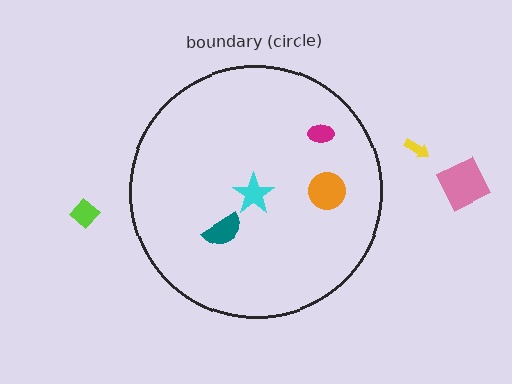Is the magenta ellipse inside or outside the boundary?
Inside.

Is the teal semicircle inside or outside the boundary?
Inside.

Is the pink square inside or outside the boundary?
Outside.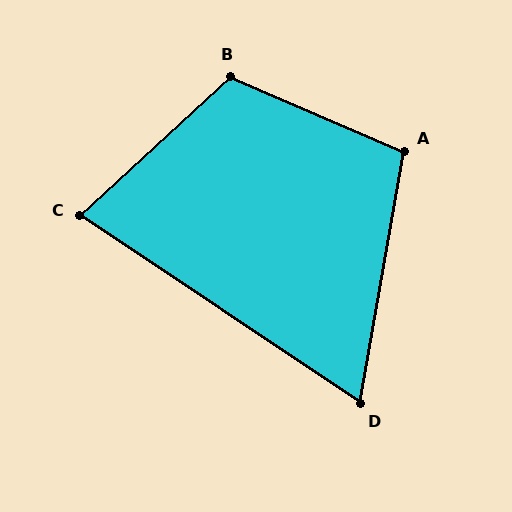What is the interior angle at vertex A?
Approximately 104 degrees (obtuse).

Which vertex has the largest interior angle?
B, at approximately 114 degrees.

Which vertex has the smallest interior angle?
D, at approximately 66 degrees.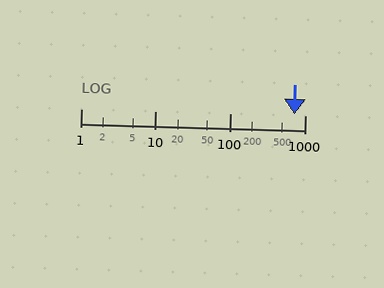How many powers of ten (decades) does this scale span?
The scale spans 3 decades, from 1 to 1000.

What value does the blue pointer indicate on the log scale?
The pointer indicates approximately 720.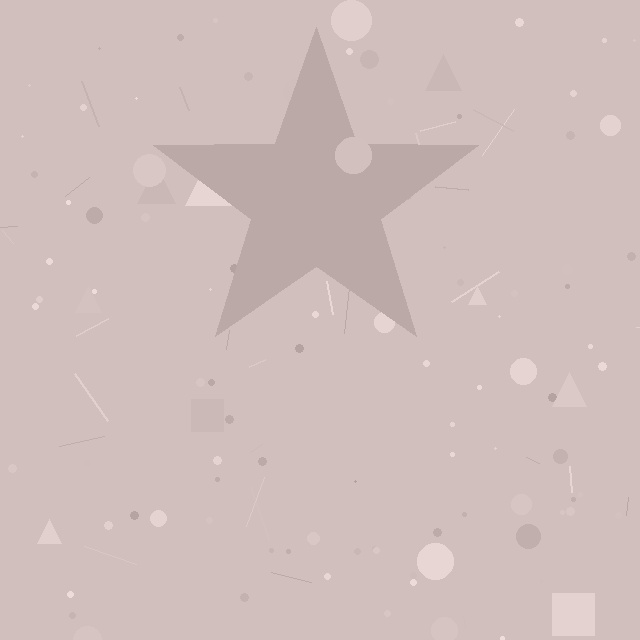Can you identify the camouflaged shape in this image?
The camouflaged shape is a star.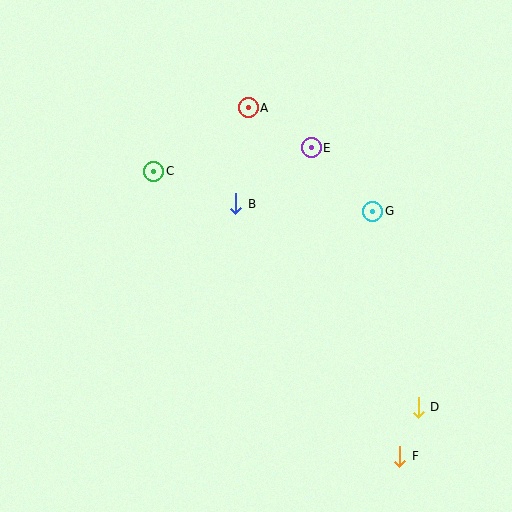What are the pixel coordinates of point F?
Point F is at (400, 456).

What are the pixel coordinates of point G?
Point G is at (373, 211).